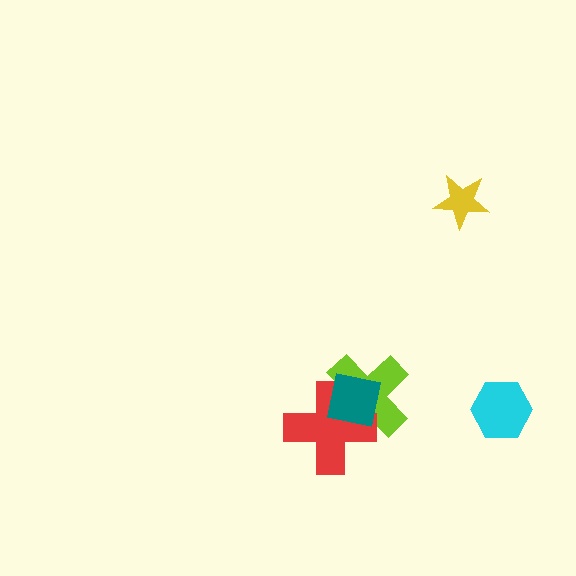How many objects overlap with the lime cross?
2 objects overlap with the lime cross.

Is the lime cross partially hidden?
Yes, it is partially covered by another shape.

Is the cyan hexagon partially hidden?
No, no other shape covers it.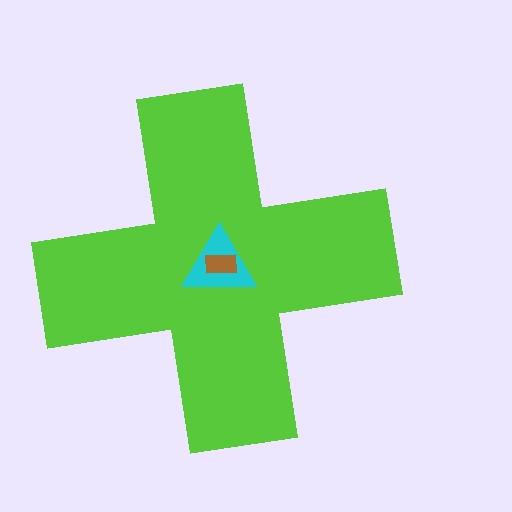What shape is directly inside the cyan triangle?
The brown rectangle.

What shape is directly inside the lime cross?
The cyan triangle.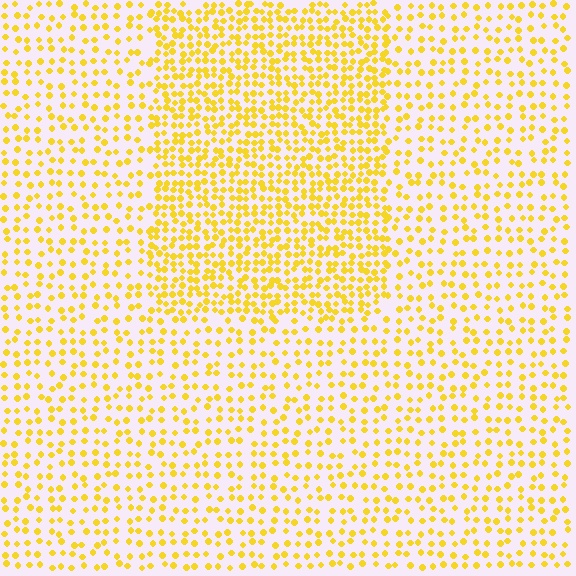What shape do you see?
I see a rectangle.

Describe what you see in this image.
The image contains small yellow elements arranged at two different densities. A rectangle-shaped region is visible where the elements are more densely packed than the surrounding area.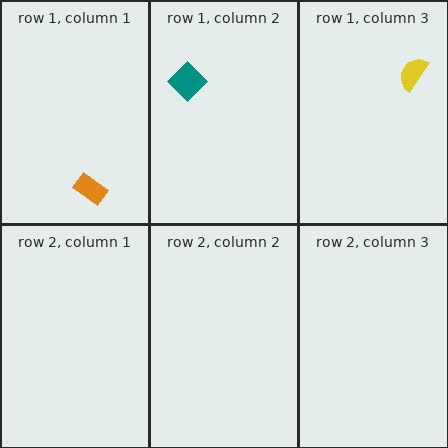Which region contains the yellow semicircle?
The row 1, column 3 region.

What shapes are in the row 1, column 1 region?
The orange rectangle.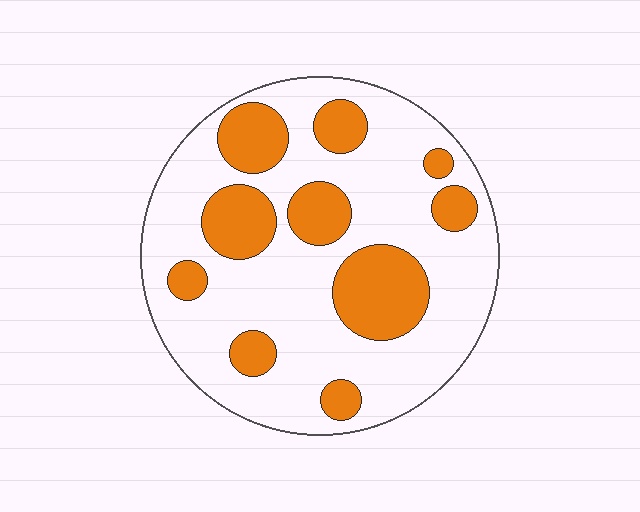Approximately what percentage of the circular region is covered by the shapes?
Approximately 30%.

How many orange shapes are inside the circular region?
10.